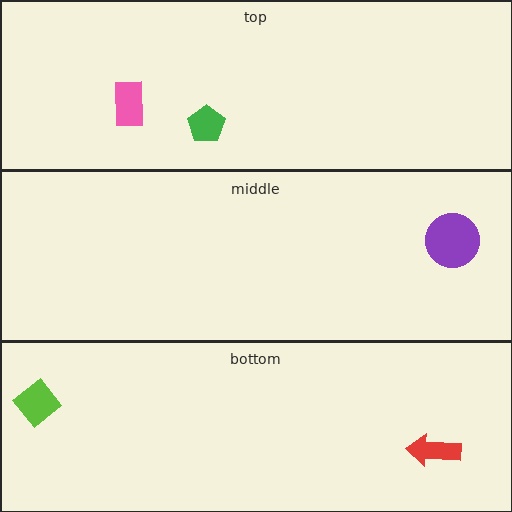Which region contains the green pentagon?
The top region.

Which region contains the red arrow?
The bottom region.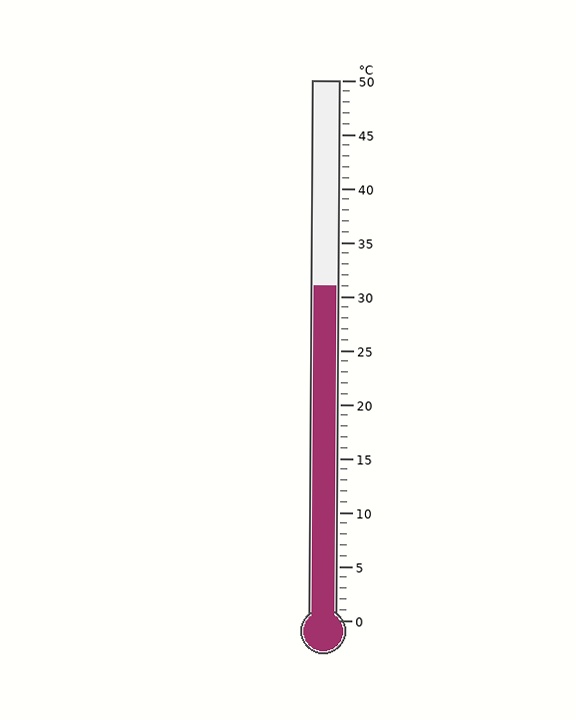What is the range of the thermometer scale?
The thermometer scale ranges from 0°C to 50°C.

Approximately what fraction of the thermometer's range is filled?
The thermometer is filled to approximately 60% of its range.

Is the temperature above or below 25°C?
The temperature is above 25°C.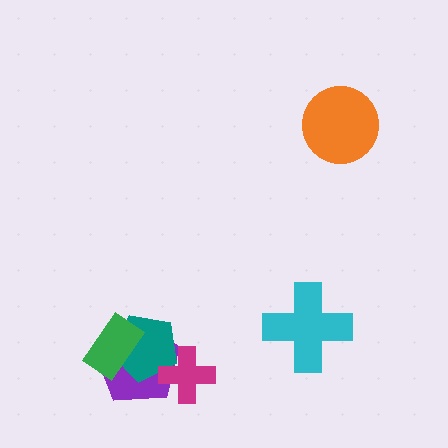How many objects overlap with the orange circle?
0 objects overlap with the orange circle.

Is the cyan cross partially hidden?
No, no other shape covers it.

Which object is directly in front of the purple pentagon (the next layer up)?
The teal pentagon is directly in front of the purple pentagon.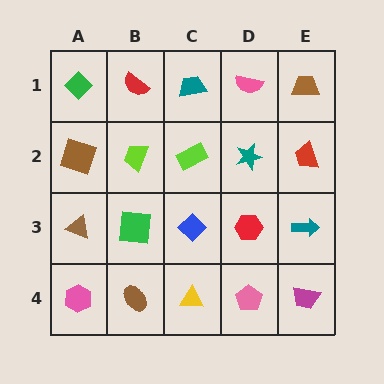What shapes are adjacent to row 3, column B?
A lime trapezoid (row 2, column B), a brown ellipse (row 4, column B), a brown triangle (row 3, column A), a blue diamond (row 3, column C).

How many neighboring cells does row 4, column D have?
3.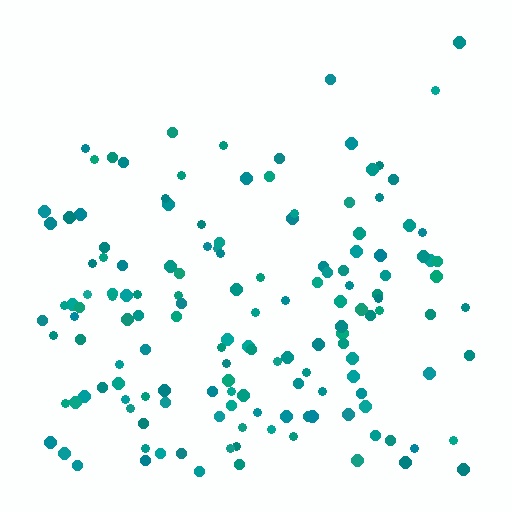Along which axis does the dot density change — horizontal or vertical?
Vertical.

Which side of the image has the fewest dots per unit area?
The top.